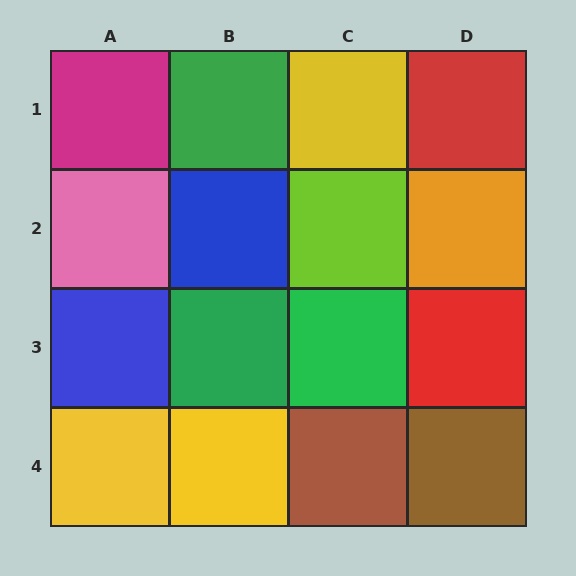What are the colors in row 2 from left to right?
Pink, blue, lime, orange.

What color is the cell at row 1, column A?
Magenta.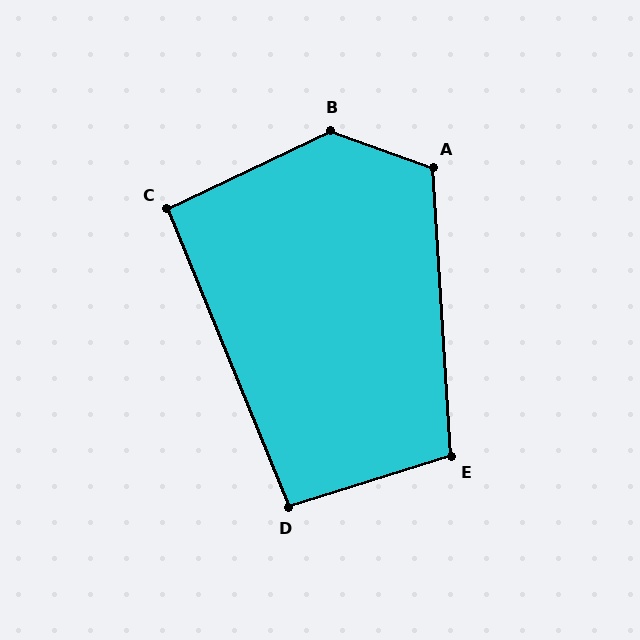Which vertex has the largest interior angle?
B, at approximately 135 degrees.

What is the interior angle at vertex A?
Approximately 113 degrees (obtuse).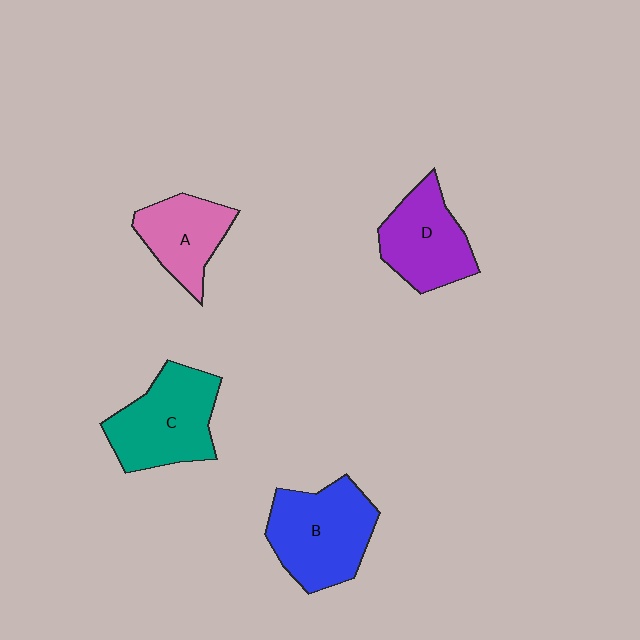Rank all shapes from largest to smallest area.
From largest to smallest: B (blue), C (teal), D (purple), A (pink).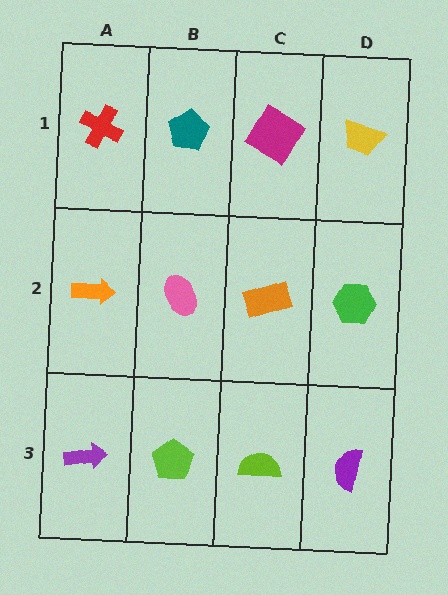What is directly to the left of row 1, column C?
A teal pentagon.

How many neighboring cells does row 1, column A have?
2.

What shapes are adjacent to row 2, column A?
A red cross (row 1, column A), a purple arrow (row 3, column A), a pink ellipse (row 2, column B).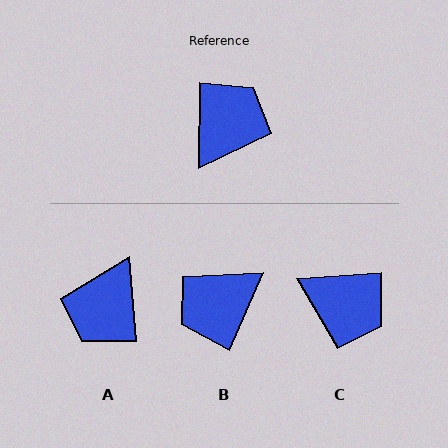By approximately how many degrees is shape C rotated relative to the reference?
Approximately 85 degrees clockwise.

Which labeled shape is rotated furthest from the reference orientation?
A, about 175 degrees away.